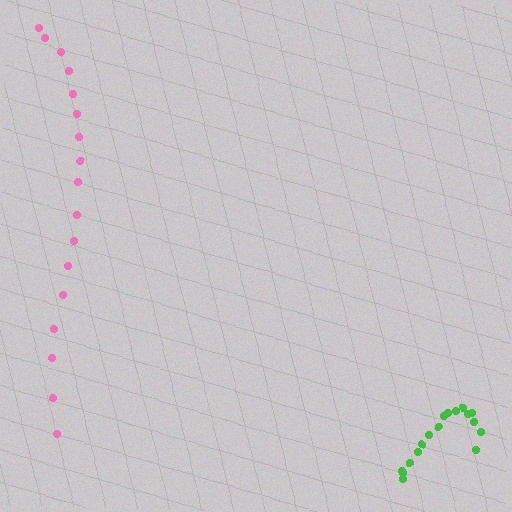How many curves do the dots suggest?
There are 2 distinct paths.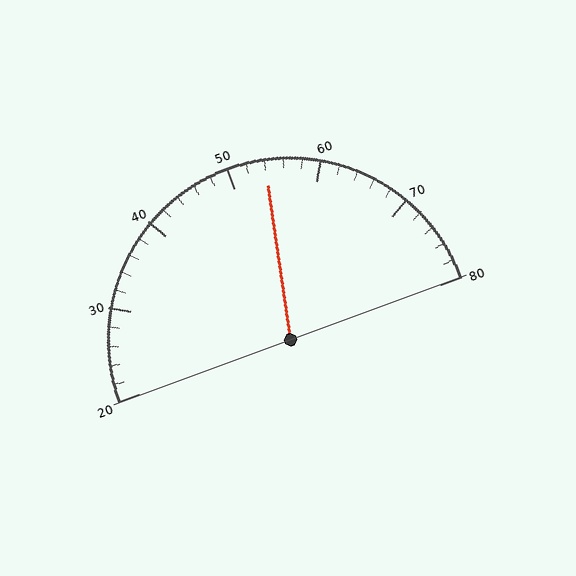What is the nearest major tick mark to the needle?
The nearest major tick mark is 50.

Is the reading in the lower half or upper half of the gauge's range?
The reading is in the upper half of the range (20 to 80).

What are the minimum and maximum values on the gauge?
The gauge ranges from 20 to 80.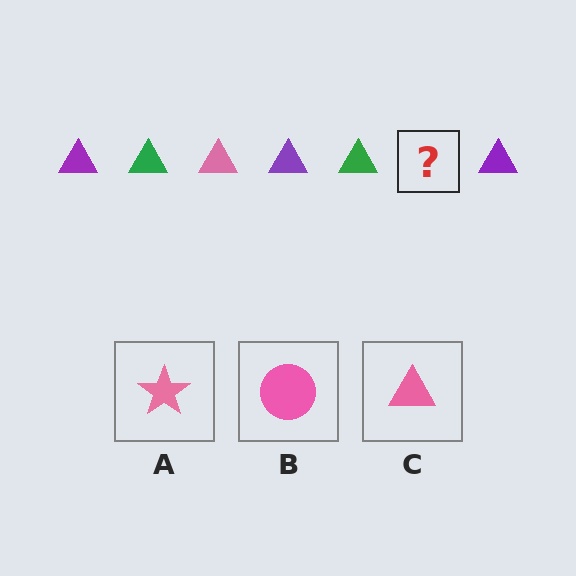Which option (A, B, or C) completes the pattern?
C.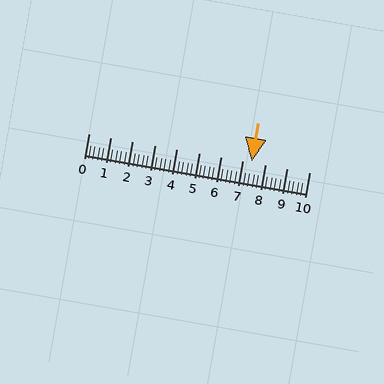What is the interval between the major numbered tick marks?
The major tick marks are spaced 1 units apart.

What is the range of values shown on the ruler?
The ruler shows values from 0 to 10.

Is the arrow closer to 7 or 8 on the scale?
The arrow is closer to 7.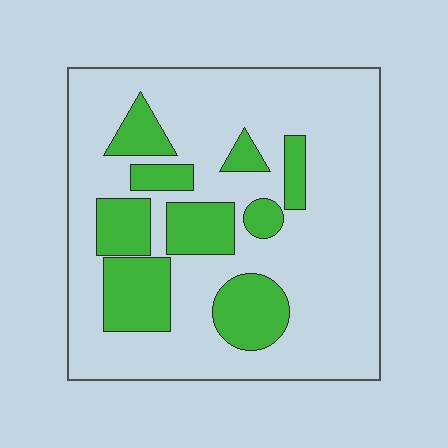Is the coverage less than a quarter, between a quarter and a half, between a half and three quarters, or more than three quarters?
Between a quarter and a half.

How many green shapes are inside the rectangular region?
9.